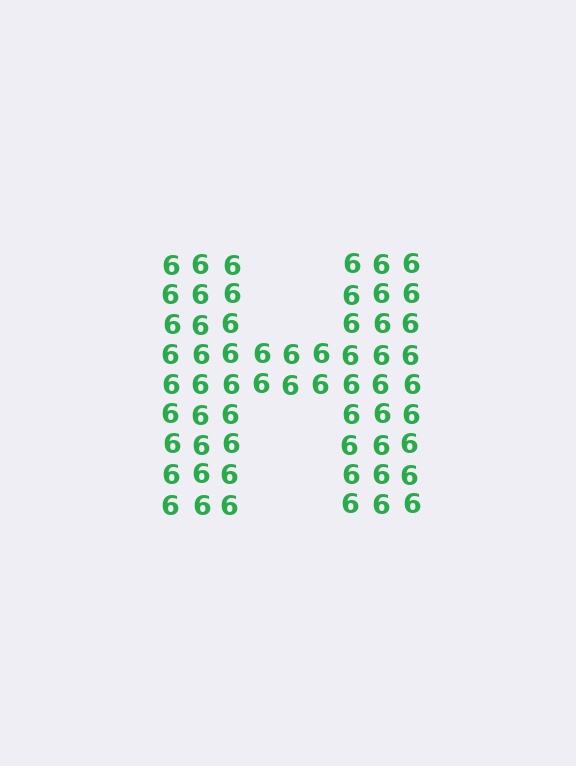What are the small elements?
The small elements are digit 6's.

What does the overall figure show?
The overall figure shows the letter H.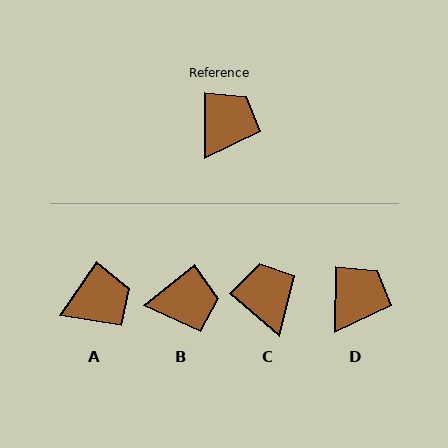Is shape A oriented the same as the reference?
No, it is off by about 35 degrees.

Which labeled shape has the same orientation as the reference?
D.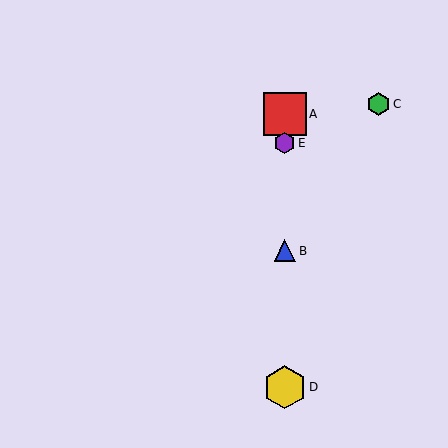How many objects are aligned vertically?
4 objects (A, B, D, E) are aligned vertically.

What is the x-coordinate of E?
Object E is at x≈285.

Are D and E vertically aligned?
Yes, both are at x≈285.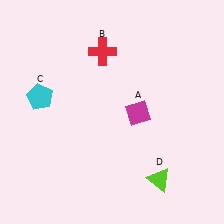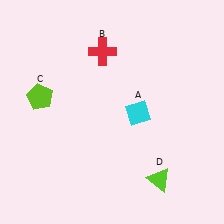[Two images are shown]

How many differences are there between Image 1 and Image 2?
There are 2 differences between the two images.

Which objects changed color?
A changed from magenta to cyan. C changed from cyan to lime.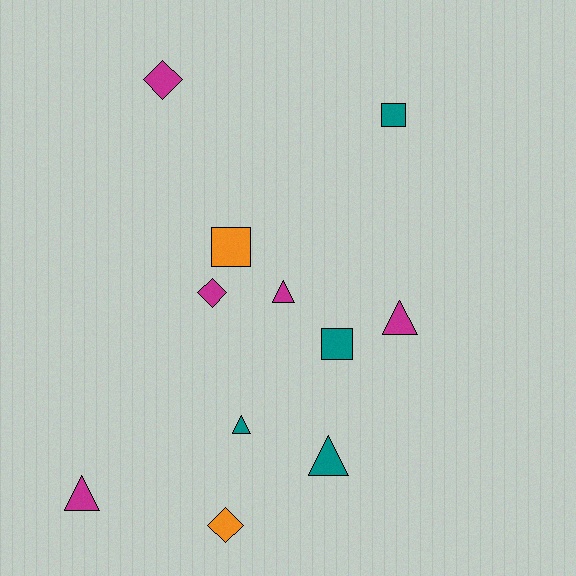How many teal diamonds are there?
There are no teal diamonds.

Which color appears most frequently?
Magenta, with 5 objects.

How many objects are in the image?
There are 11 objects.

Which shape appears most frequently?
Triangle, with 5 objects.